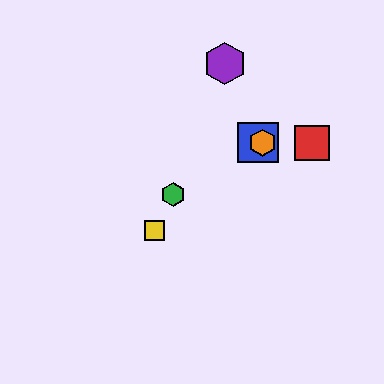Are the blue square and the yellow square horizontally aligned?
No, the blue square is at y≈143 and the yellow square is at y≈230.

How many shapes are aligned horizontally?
3 shapes (the red square, the blue square, the orange hexagon) are aligned horizontally.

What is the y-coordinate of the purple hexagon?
The purple hexagon is at y≈63.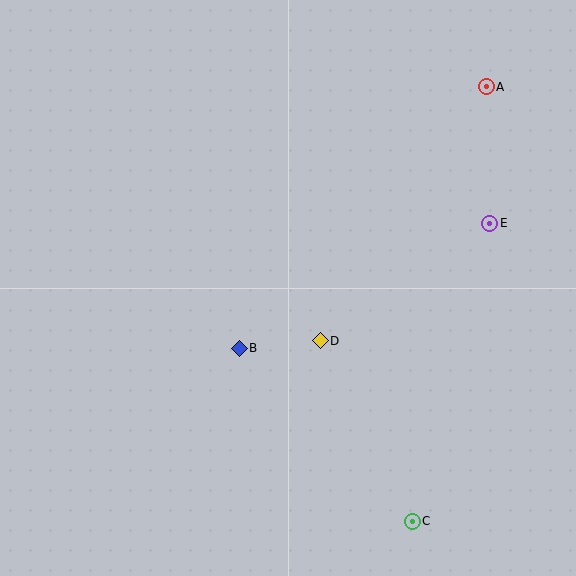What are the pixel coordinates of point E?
Point E is at (490, 223).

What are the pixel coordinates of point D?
Point D is at (320, 341).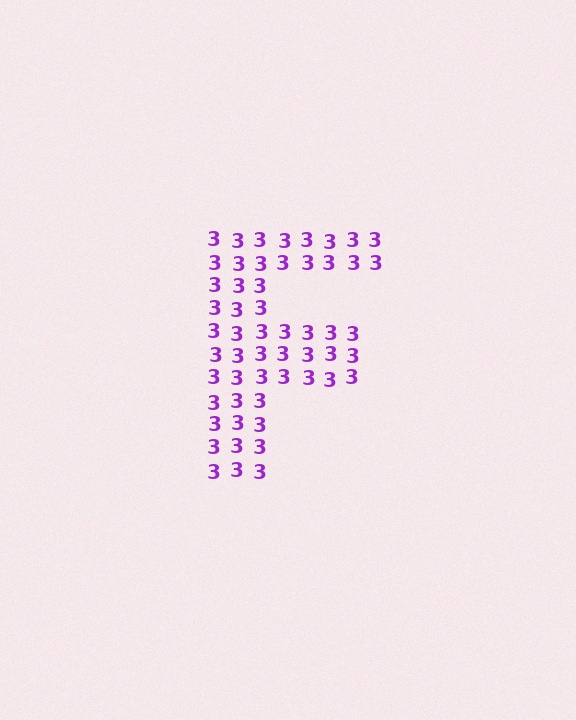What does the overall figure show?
The overall figure shows the letter F.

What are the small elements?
The small elements are digit 3's.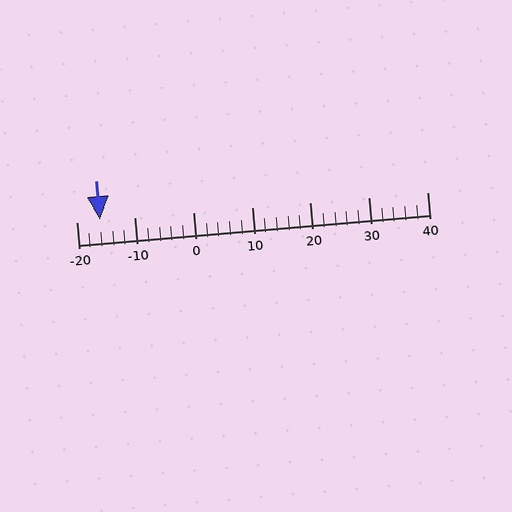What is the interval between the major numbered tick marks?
The major tick marks are spaced 10 units apart.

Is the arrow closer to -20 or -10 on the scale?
The arrow is closer to -20.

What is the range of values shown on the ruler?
The ruler shows values from -20 to 40.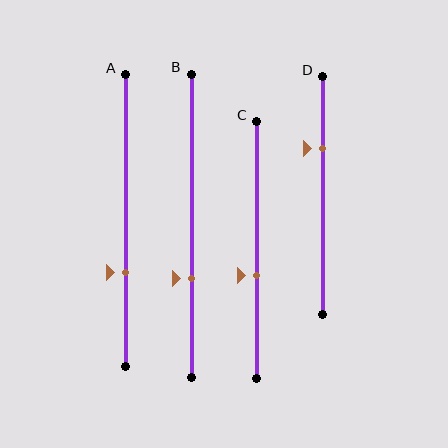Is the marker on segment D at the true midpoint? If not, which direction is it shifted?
No, the marker on segment D is shifted upward by about 20% of the segment length.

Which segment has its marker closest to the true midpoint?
Segment C has its marker closest to the true midpoint.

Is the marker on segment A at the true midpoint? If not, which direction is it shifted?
No, the marker on segment A is shifted downward by about 18% of the segment length.